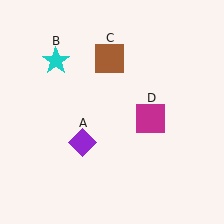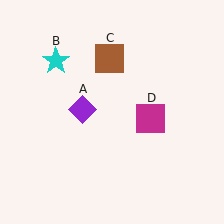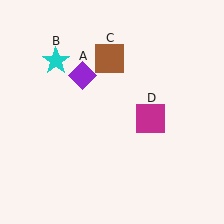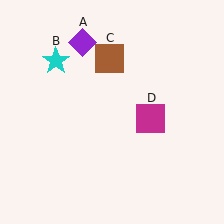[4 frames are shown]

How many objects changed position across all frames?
1 object changed position: purple diamond (object A).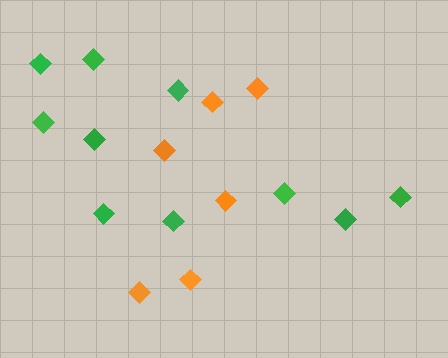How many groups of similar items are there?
There are 2 groups: one group of green diamonds (10) and one group of orange diamonds (6).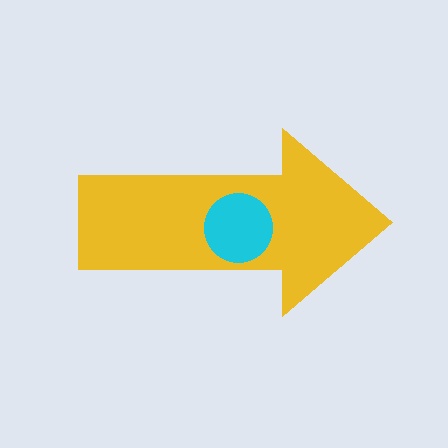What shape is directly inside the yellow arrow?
The cyan circle.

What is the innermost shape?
The cyan circle.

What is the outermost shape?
The yellow arrow.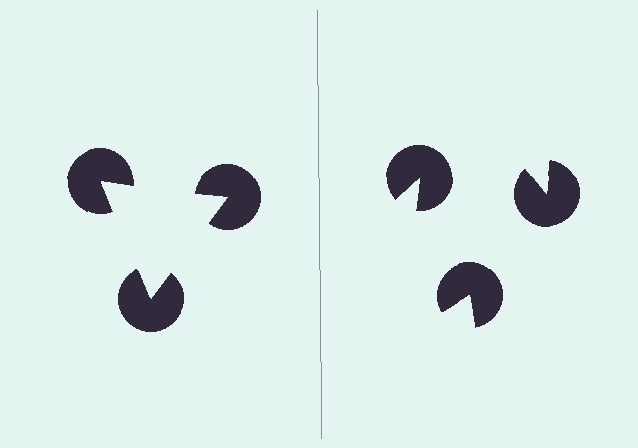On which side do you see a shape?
An illusory triangle appears on the left side. On the right side the wedge cuts are rotated, so no coherent shape forms.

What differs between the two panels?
The pac-man discs are positioned identically on both sides; only the wedge orientations differ. On the left they align to a triangle; on the right they are misaligned.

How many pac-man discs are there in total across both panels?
6 — 3 on each side.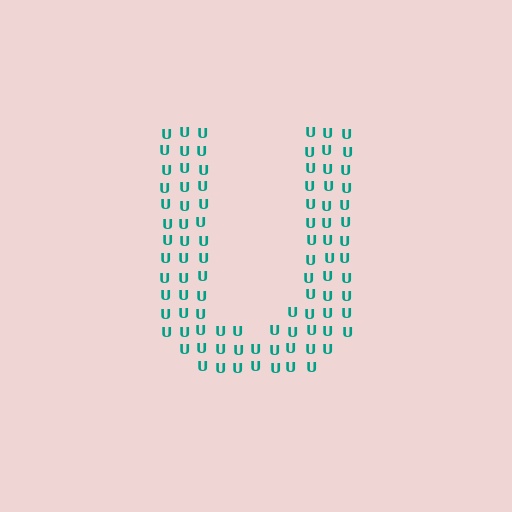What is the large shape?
The large shape is the letter U.